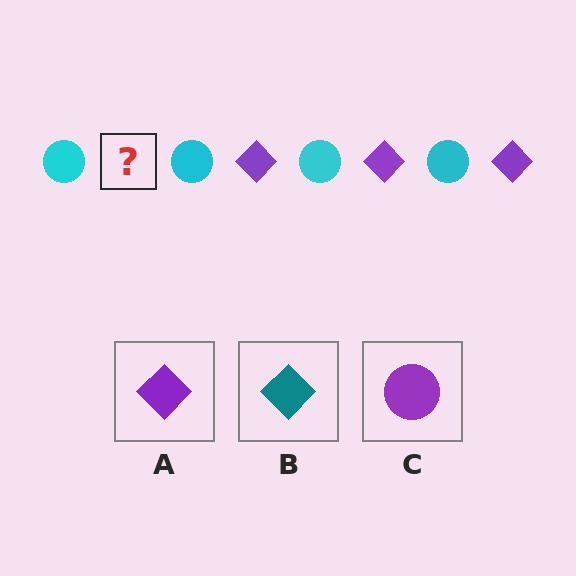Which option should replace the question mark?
Option A.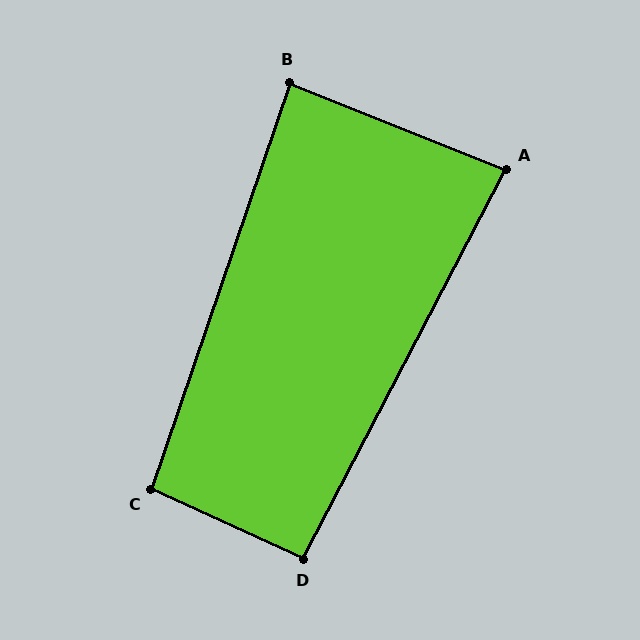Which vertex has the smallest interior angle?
A, at approximately 84 degrees.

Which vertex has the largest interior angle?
C, at approximately 96 degrees.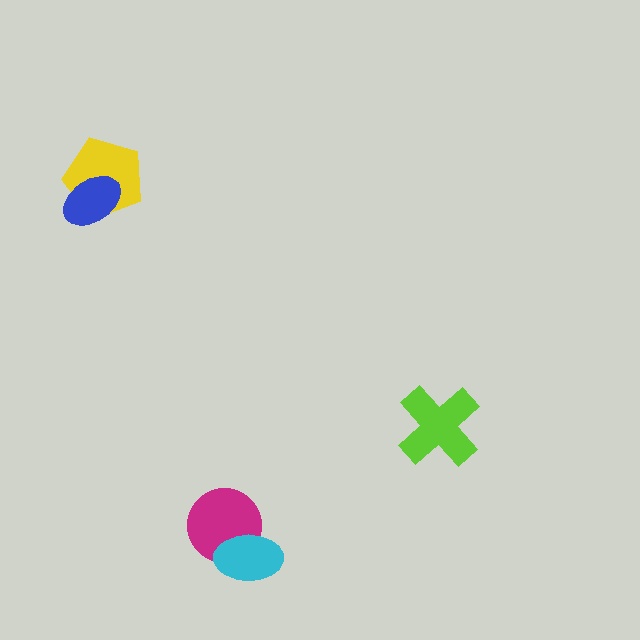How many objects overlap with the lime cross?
0 objects overlap with the lime cross.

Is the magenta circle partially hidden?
Yes, it is partially covered by another shape.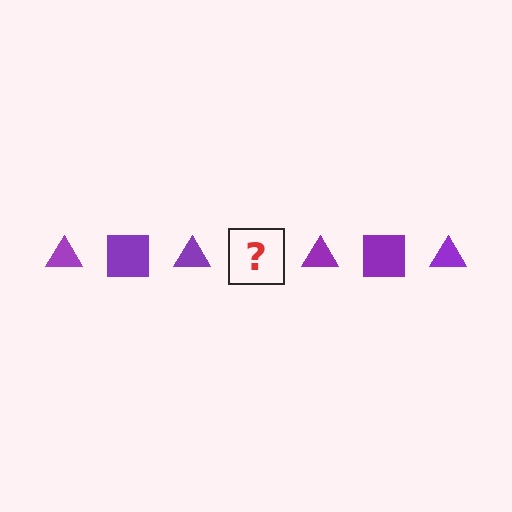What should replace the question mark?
The question mark should be replaced with a purple square.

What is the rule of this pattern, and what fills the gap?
The rule is that the pattern cycles through triangle, square shapes in purple. The gap should be filled with a purple square.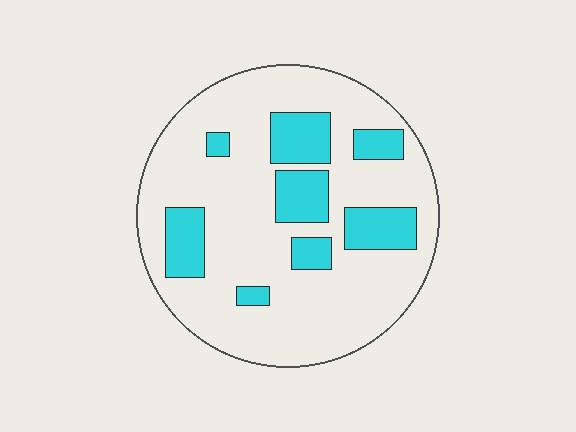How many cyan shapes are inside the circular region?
8.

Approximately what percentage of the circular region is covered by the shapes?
Approximately 20%.